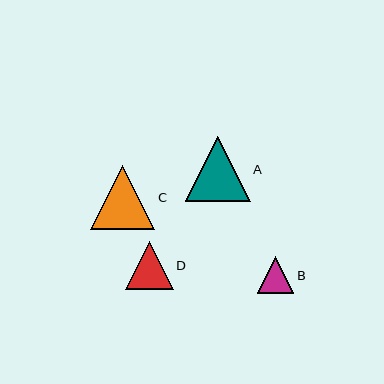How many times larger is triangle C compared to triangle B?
Triangle C is approximately 1.8 times the size of triangle B.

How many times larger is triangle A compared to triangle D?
Triangle A is approximately 1.4 times the size of triangle D.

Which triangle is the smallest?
Triangle B is the smallest with a size of approximately 36 pixels.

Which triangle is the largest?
Triangle A is the largest with a size of approximately 65 pixels.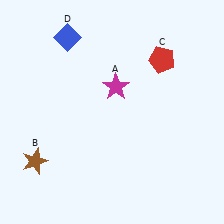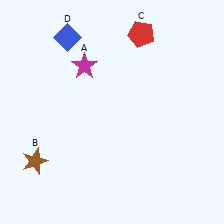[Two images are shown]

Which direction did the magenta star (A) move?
The magenta star (A) moved left.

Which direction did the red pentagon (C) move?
The red pentagon (C) moved up.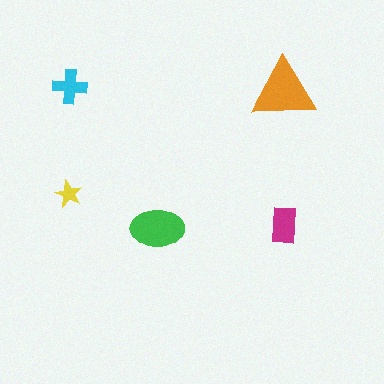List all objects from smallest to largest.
The yellow star, the cyan cross, the magenta rectangle, the green ellipse, the orange triangle.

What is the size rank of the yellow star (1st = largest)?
5th.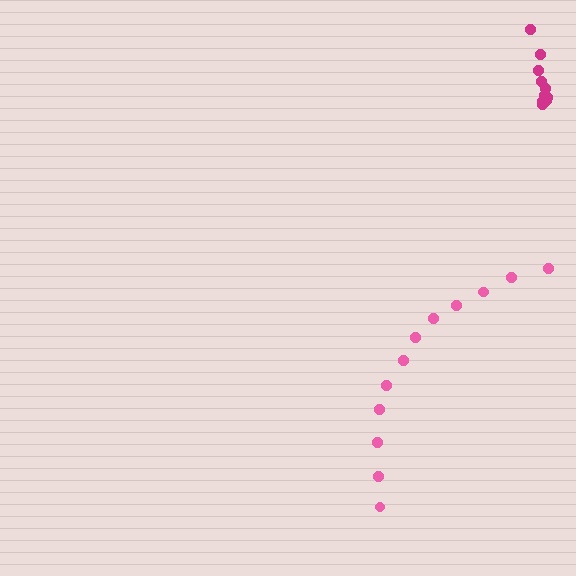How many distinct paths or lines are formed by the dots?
There are 2 distinct paths.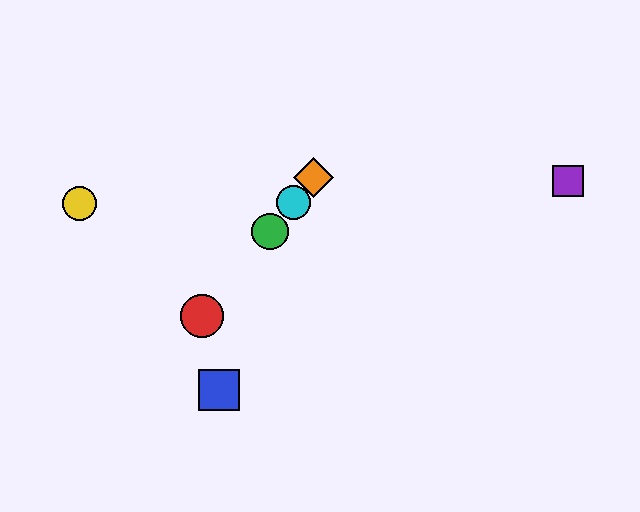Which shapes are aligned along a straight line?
The red circle, the green circle, the orange diamond, the cyan circle are aligned along a straight line.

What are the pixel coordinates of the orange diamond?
The orange diamond is at (314, 177).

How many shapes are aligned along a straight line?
4 shapes (the red circle, the green circle, the orange diamond, the cyan circle) are aligned along a straight line.